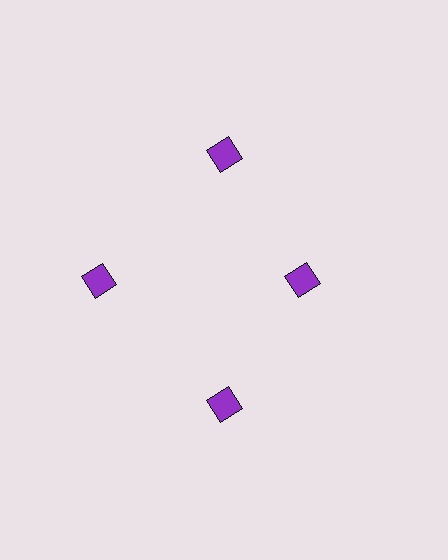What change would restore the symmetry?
The symmetry would be restored by moving it outward, back onto the ring so that all 4 diamonds sit at equal angles and equal distance from the center.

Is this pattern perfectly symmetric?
No. The 4 purple diamonds are arranged in a ring, but one element near the 3 o'clock position is pulled inward toward the center, breaking the 4-fold rotational symmetry.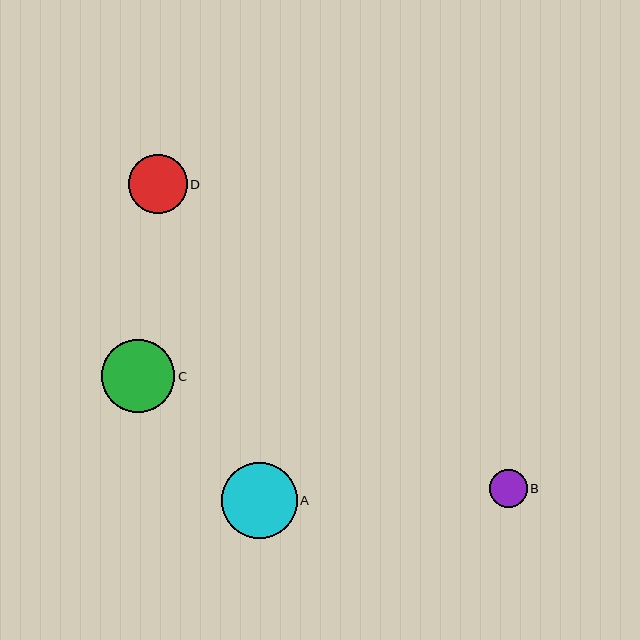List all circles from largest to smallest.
From largest to smallest: A, C, D, B.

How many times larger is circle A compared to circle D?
Circle A is approximately 1.3 times the size of circle D.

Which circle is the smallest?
Circle B is the smallest with a size of approximately 38 pixels.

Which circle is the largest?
Circle A is the largest with a size of approximately 76 pixels.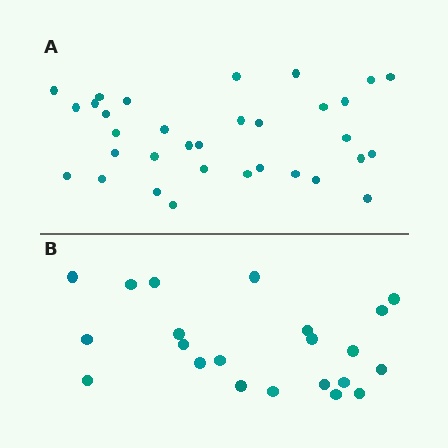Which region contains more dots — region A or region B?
Region A (the top region) has more dots.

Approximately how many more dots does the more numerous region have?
Region A has roughly 12 or so more dots than region B.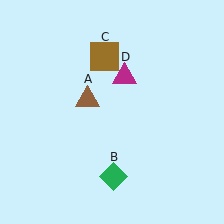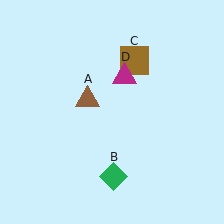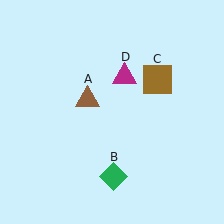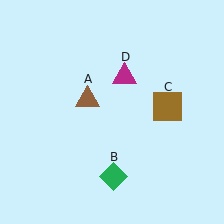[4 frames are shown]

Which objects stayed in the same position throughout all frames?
Brown triangle (object A) and green diamond (object B) and magenta triangle (object D) remained stationary.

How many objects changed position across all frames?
1 object changed position: brown square (object C).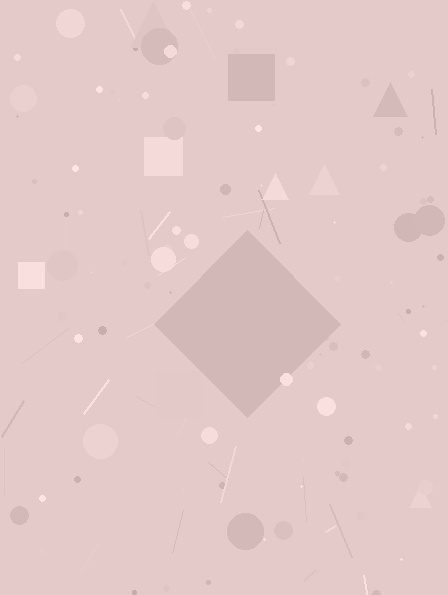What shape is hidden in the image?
A diamond is hidden in the image.